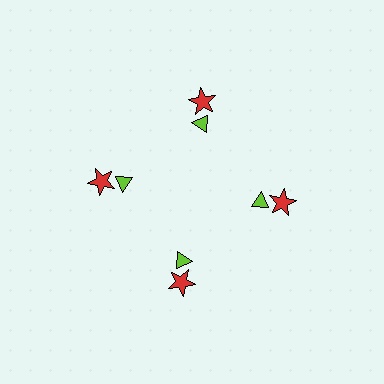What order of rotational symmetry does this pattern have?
This pattern has 4-fold rotational symmetry.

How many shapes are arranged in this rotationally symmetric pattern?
There are 8 shapes, arranged in 4 groups of 2.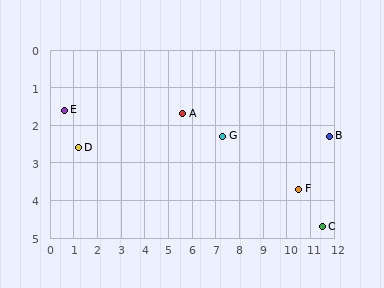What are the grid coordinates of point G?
Point G is at approximately (7.3, 2.3).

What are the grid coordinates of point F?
Point F is at approximately (10.5, 3.7).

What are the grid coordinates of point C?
Point C is at approximately (11.5, 4.7).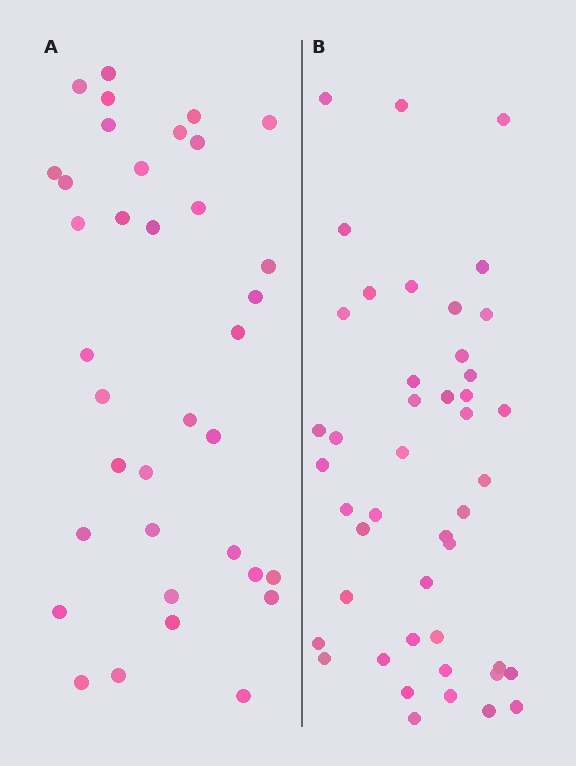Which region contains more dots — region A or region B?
Region B (the right region) has more dots.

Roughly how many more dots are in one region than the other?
Region B has roughly 8 or so more dots than region A.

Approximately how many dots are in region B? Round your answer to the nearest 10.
About 40 dots. (The exact count is 45, which rounds to 40.)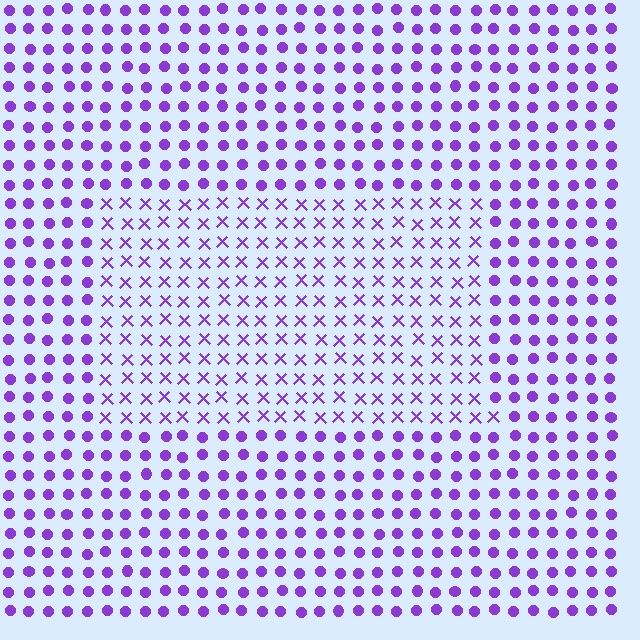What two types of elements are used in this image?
The image uses X marks inside the rectangle region and circles outside it.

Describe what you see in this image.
The image is filled with small purple elements arranged in a uniform grid. A rectangle-shaped region contains X marks, while the surrounding area contains circles. The boundary is defined purely by the change in element shape.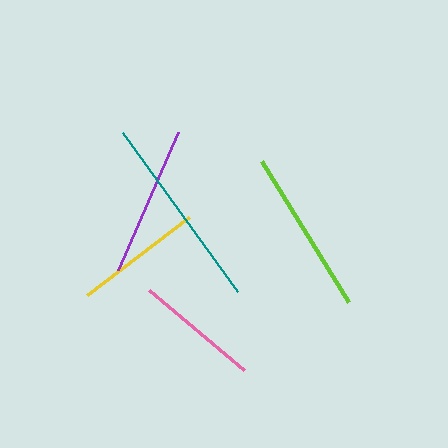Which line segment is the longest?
The teal line is the longest at approximately 196 pixels.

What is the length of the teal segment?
The teal segment is approximately 196 pixels long.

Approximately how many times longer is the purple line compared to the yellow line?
The purple line is approximately 1.2 times the length of the yellow line.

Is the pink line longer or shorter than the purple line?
The purple line is longer than the pink line.